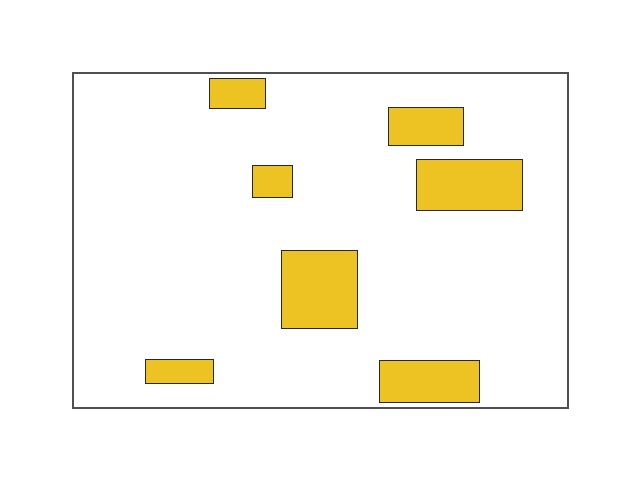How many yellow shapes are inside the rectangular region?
7.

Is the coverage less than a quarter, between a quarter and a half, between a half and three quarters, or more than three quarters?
Less than a quarter.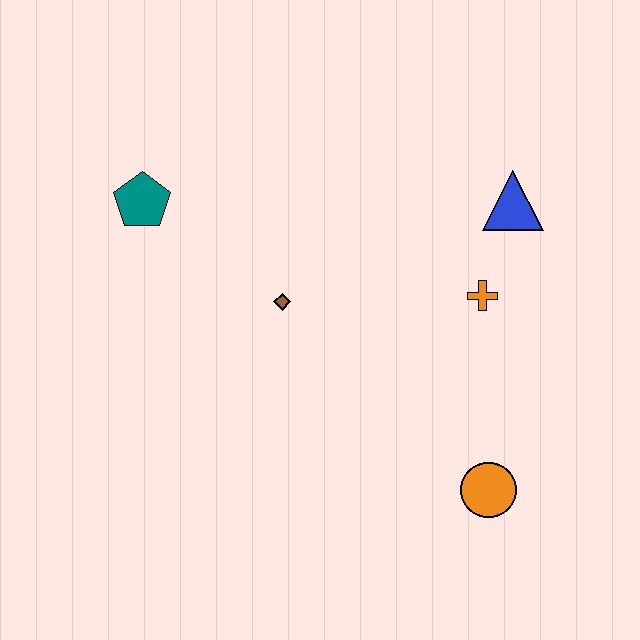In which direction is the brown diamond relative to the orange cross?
The brown diamond is to the left of the orange cross.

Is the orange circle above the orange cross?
No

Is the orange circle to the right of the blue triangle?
No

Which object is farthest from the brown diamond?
The orange circle is farthest from the brown diamond.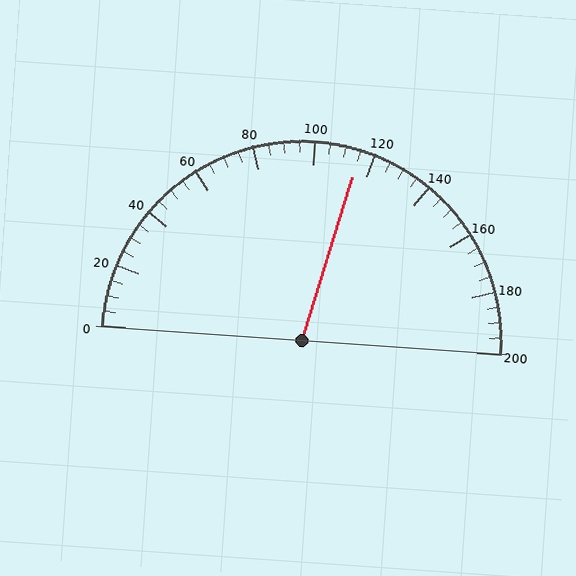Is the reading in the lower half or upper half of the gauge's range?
The reading is in the upper half of the range (0 to 200).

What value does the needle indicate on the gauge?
The needle indicates approximately 115.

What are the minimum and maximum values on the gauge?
The gauge ranges from 0 to 200.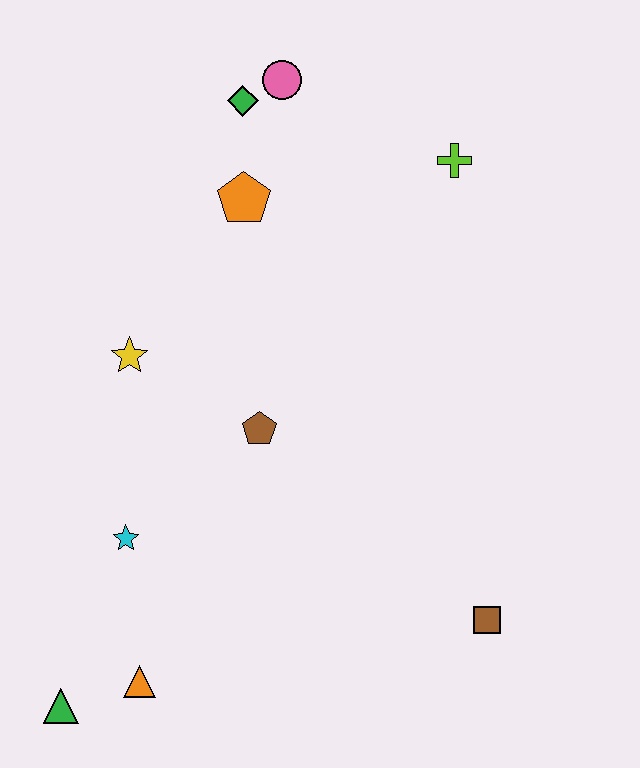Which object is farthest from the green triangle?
The lime cross is farthest from the green triangle.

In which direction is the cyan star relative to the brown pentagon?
The cyan star is to the left of the brown pentagon.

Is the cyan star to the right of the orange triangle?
No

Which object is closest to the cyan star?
The orange triangle is closest to the cyan star.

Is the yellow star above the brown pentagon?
Yes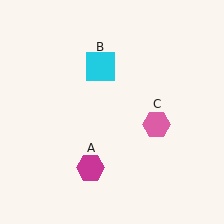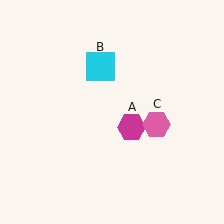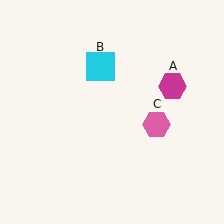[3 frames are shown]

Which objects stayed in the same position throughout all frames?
Cyan square (object B) and pink hexagon (object C) remained stationary.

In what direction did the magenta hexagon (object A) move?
The magenta hexagon (object A) moved up and to the right.